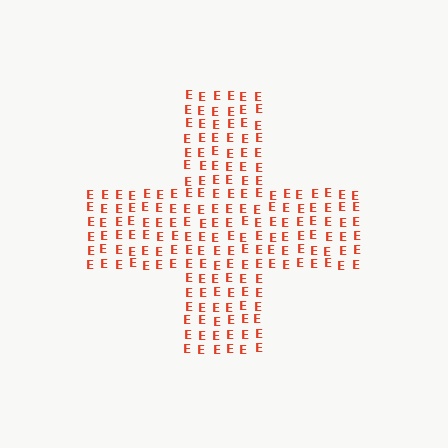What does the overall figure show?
The overall figure shows a cross.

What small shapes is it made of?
It is made of small letter E's.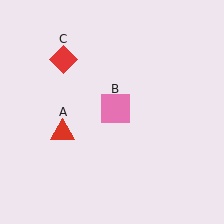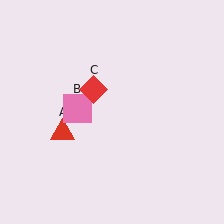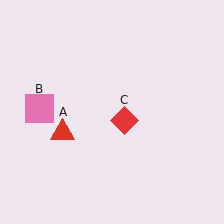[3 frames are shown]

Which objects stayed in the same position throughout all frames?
Red triangle (object A) remained stationary.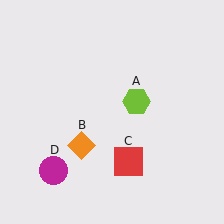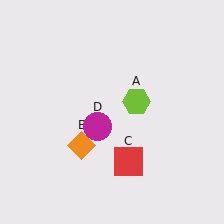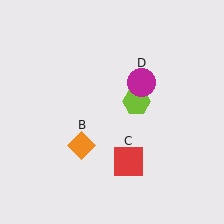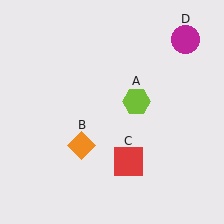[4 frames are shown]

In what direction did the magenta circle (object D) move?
The magenta circle (object D) moved up and to the right.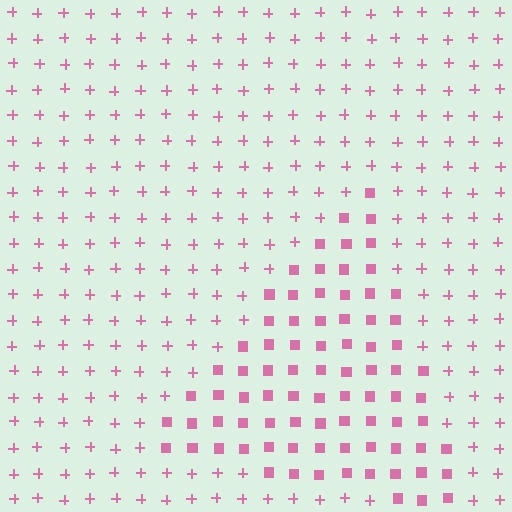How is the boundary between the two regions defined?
The boundary is defined by a change in element shape: squares inside vs. plus signs outside. All elements share the same color and spacing.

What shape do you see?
I see a triangle.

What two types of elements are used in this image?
The image uses squares inside the triangle region and plus signs outside it.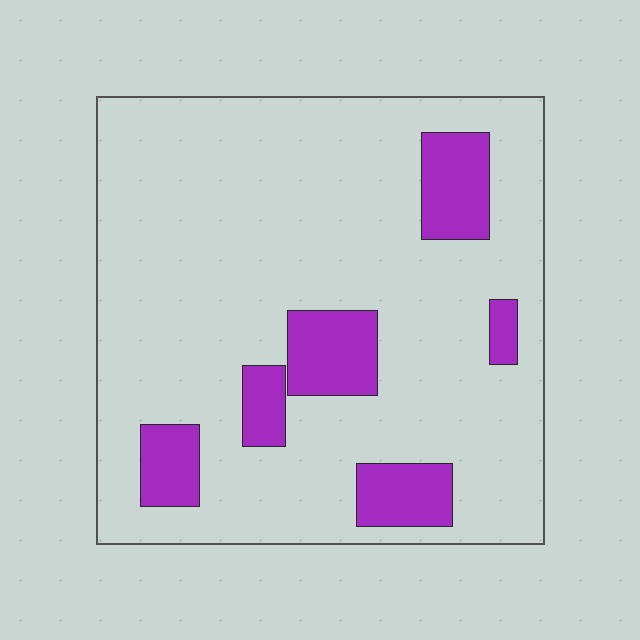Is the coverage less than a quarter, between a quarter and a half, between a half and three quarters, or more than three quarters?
Less than a quarter.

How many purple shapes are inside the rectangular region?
6.